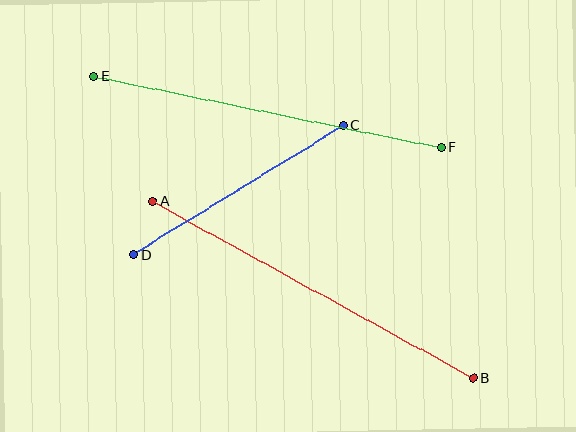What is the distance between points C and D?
The distance is approximately 247 pixels.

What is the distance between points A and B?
The distance is approximately 367 pixels.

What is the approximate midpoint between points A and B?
The midpoint is at approximately (313, 290) pixels.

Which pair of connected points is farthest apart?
Points A and B are farthest apart.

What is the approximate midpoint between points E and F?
The midpoint is at approximately (267, 112) pixels.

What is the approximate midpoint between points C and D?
The midpoint is at approximately (239, 190) pixels.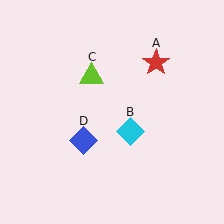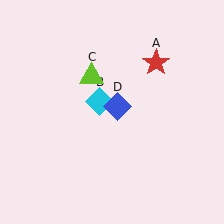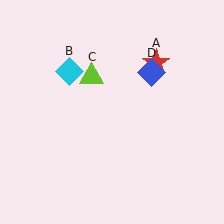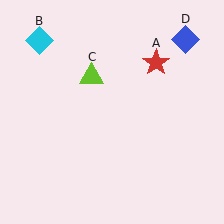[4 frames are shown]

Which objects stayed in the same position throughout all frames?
Red star (object A) and lime triangle (object C) remained stationary.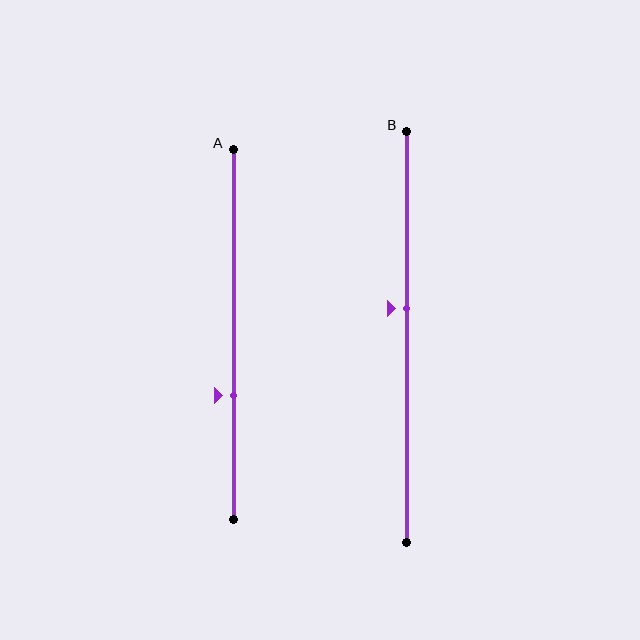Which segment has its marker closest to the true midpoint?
Segment B has its marker closest to the true midpoint.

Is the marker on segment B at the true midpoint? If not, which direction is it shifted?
No, the marker on segment B is shifted upward by about 7% of the segment length.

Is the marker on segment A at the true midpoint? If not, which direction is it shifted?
No, the marker on segment A is shifted downward by about 17% of the segment length.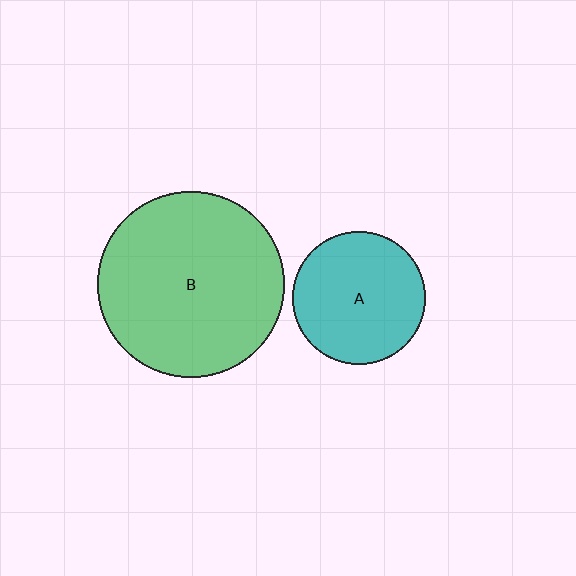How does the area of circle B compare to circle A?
Approximately 1.9 times.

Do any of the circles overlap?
No, none of the circles overlap.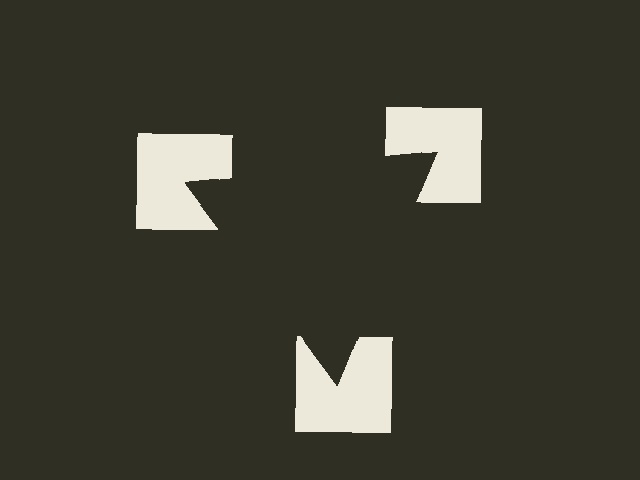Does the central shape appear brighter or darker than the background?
It typically appears slightly darker than the background, even though no actual brightness change is drawn.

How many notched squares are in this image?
There are 3 — one at each vertex of the illusory triangle.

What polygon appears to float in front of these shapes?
An illusory triangle — its edges are inferred from the aligned wedge cuts in the notched squares, not physically drawn.